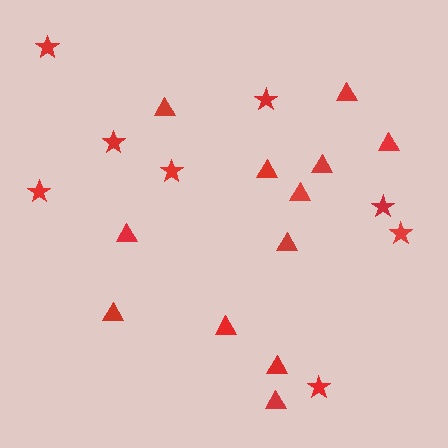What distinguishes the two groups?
There are 2 groups: one group of triangles (12) and one group of stars (8).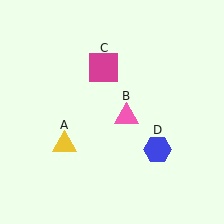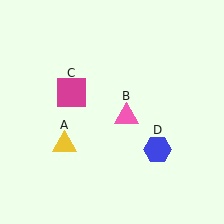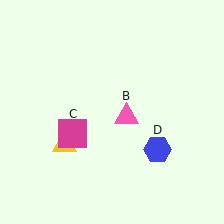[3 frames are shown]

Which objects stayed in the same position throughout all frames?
Yellow triangle (object A) and pink triangle (object B) and blue hexagon (object D) remained stationary.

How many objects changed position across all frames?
1 object changed position: magenta square (object C).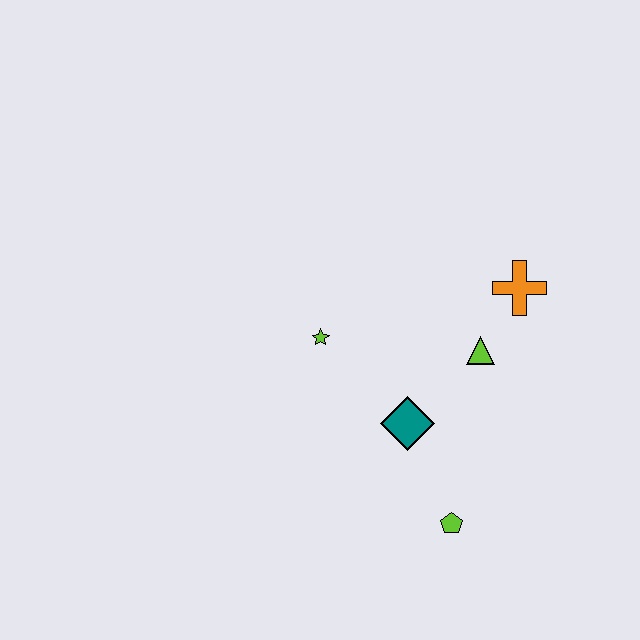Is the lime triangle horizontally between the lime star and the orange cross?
Yes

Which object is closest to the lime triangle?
The orange cross is closest to the lime triangle.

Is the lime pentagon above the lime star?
No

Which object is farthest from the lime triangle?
The lime pentagon is farthest from the lime triangle.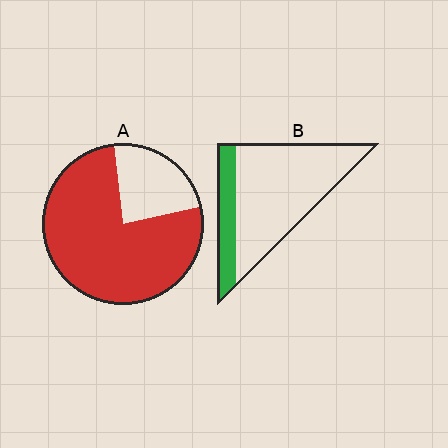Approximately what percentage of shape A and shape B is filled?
A is approximately 75% and B is approximately 20%.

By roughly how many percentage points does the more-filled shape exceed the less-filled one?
By roughly 55 percentage points (A over B).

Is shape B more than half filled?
No.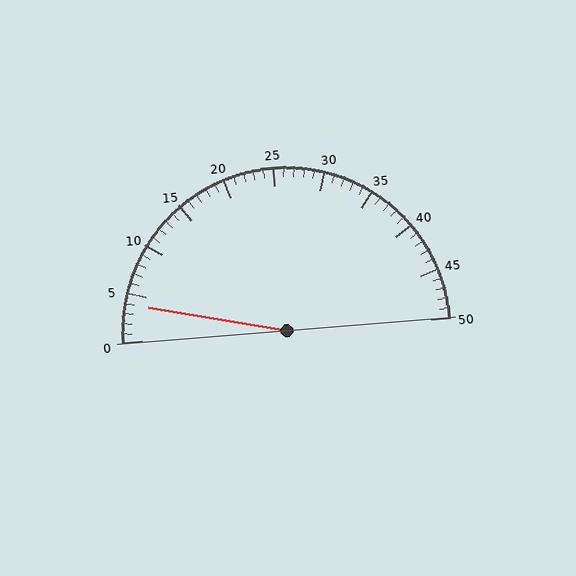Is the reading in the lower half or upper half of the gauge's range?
The reading is in the lower half of the range (0 to 50).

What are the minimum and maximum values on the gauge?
The gauge ranges from 0 to 50.